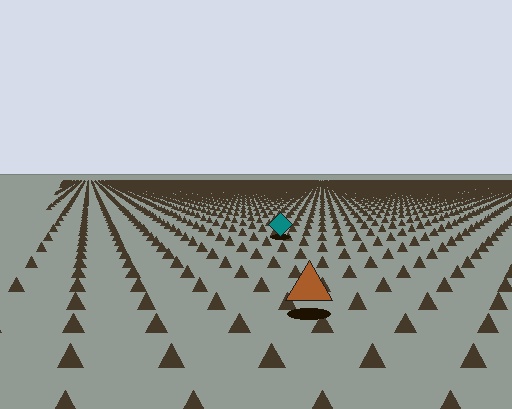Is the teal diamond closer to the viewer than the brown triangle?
No. The brown triangle is closer — you can tell from the texture gradient: the ground texture is coarser near it.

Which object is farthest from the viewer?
The teal diamond is farthest from the viewer. It appears smaller and the ground texture around it is denser.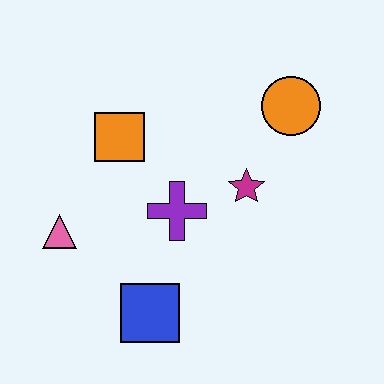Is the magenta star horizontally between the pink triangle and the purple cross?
No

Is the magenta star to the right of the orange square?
Yes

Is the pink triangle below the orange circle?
Yes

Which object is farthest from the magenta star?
The pink triangle is farthest from the magenta star.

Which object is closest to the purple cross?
The magenta star is closest to the purple cross.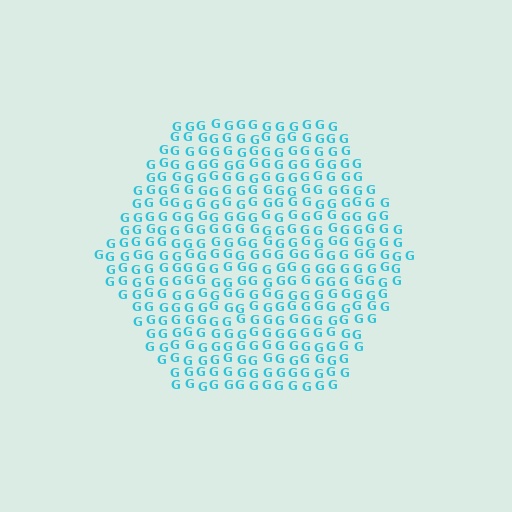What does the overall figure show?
The overall figure shows a hexagon.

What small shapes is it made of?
It is made of small letter G's.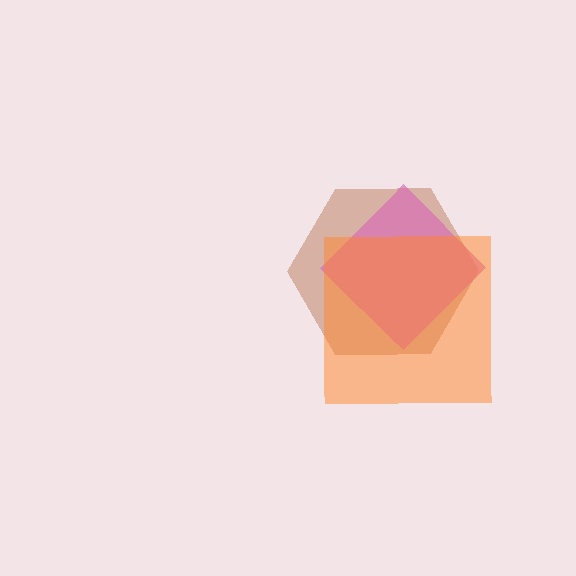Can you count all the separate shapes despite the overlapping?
Yes, there are 3 separate shapes.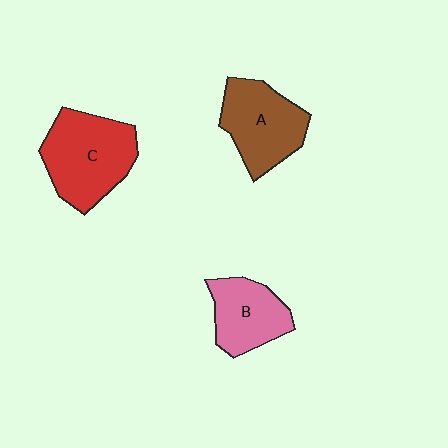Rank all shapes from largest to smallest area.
From largest to smallest: C (red), A (brown), B (pink).